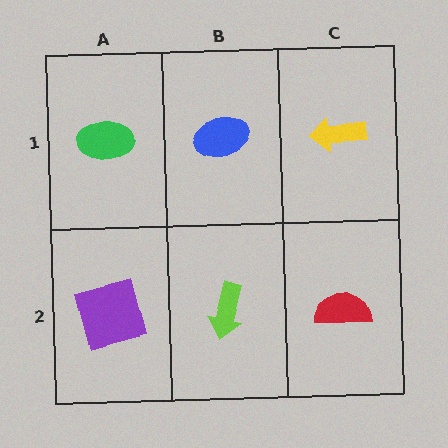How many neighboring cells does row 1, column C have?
2.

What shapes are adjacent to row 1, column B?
A lime arrow (row 2, column B), a green ellipse (row 1, column A), a yellow arrow (row 1, column C).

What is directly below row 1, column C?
A red semicircle.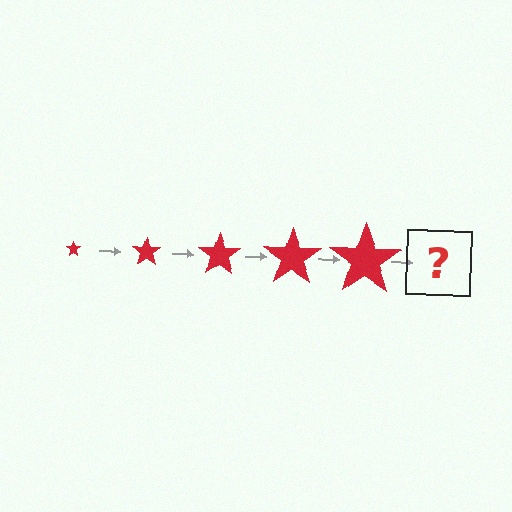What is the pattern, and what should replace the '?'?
The pattern is that the star gets progressively larger each step. The '?' should be a red star, larger than the previous one.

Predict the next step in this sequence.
The next step is a red star, larger than the previous one.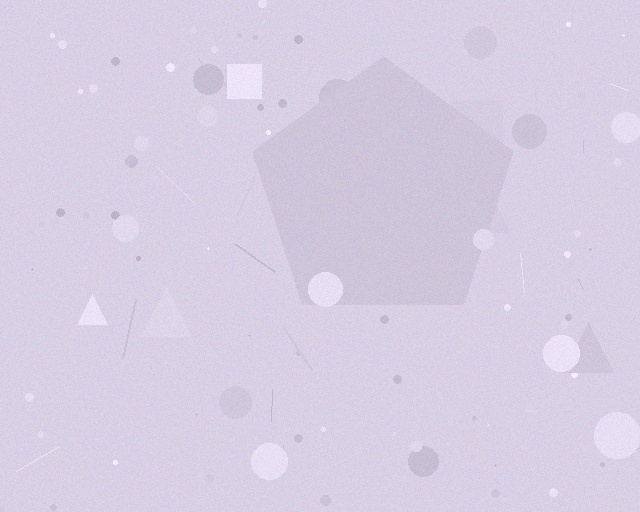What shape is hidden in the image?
A pentagon is hidden in the image.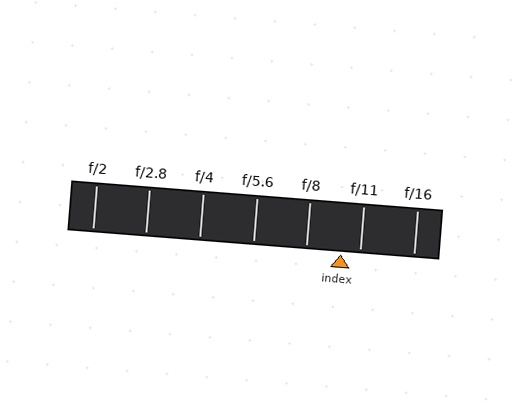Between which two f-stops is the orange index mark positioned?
The index mark is between f/8 and f/11.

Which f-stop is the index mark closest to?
The index mark is closest to f/11.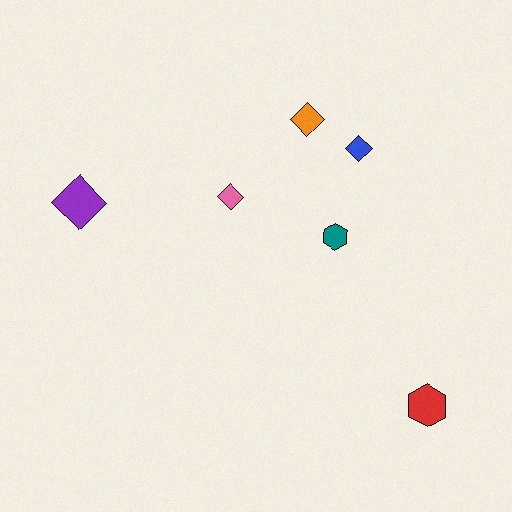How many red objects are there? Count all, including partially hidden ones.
There is 1 red object.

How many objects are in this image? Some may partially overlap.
There are 6 objects.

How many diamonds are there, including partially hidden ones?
There are 4 diamonds.